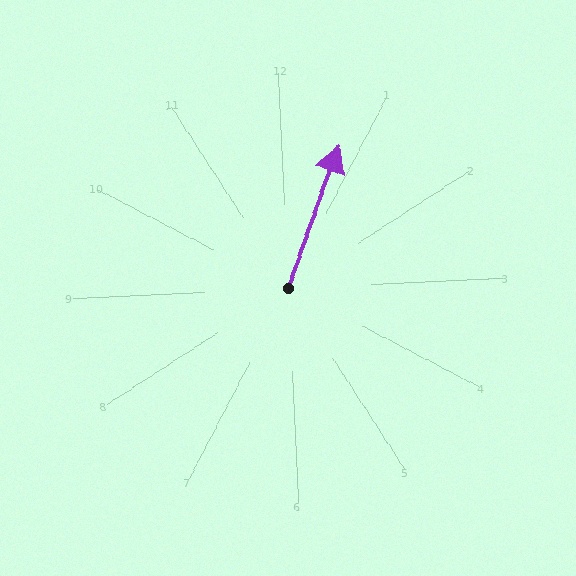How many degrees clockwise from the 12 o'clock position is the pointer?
Approximately 22 degrees.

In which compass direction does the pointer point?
North.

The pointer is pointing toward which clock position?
Roughly 1 o'clock.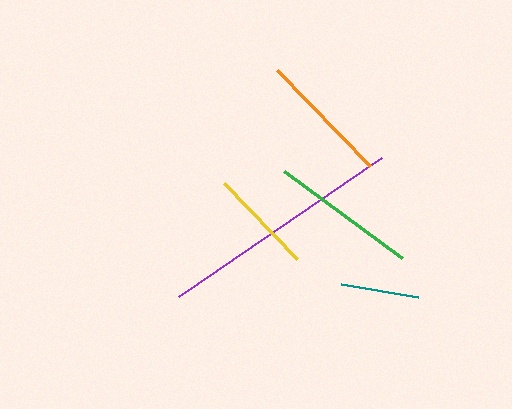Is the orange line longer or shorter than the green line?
The green line is longer than the orange line.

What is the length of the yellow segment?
The yellow segment is approximately 105 pixels long.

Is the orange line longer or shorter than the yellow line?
The orange line is longer than the yellow line.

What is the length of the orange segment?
The orange segment is approximately 133 pixels long.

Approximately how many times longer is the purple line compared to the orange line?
The purple line is approximately 1.8 times the length of the orange line.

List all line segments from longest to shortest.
From longest to shortest: purple, green, orange, yellow, teal.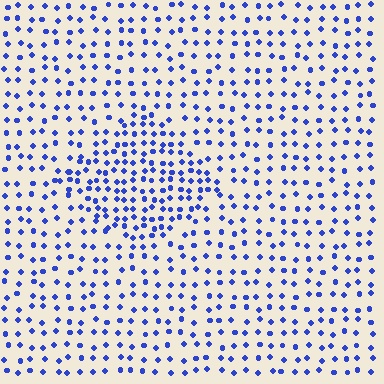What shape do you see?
I see a diamond.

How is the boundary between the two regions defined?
The boundary is defined by a change in element density (approximately 1.8x ratio). All elements are the same color, size, and shape.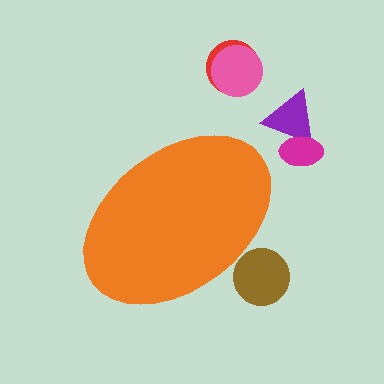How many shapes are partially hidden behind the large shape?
1 shape is partially hidden.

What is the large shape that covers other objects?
An orange ellipse.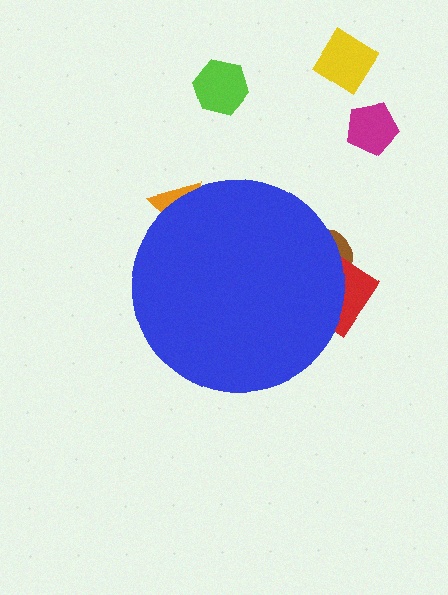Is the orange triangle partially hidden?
Yes, the orange triangle is partially hidden behind the blue circle.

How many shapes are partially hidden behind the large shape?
3 shapes are partially hidden.